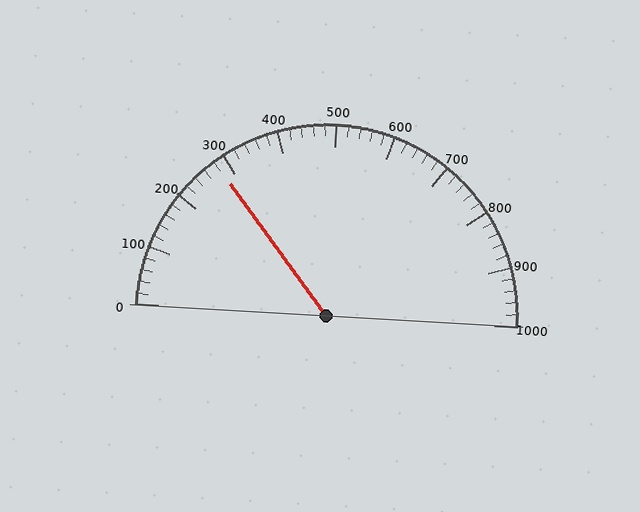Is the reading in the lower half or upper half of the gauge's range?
The reading is in the lower half of the range (0 to 1000).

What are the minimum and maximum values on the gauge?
The gauge ranges from 0 to 1000.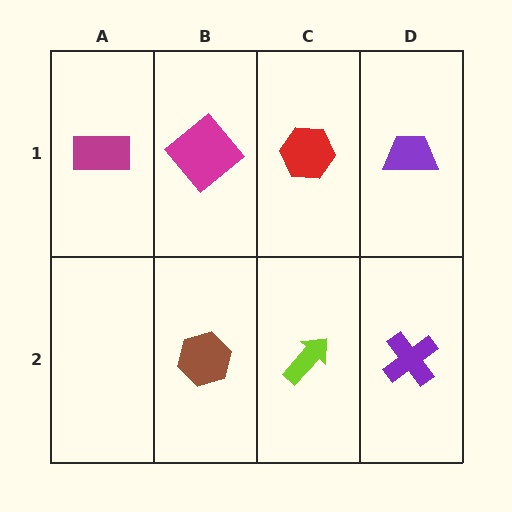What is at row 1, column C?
A red hexagon.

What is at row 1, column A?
A magenta rectangle.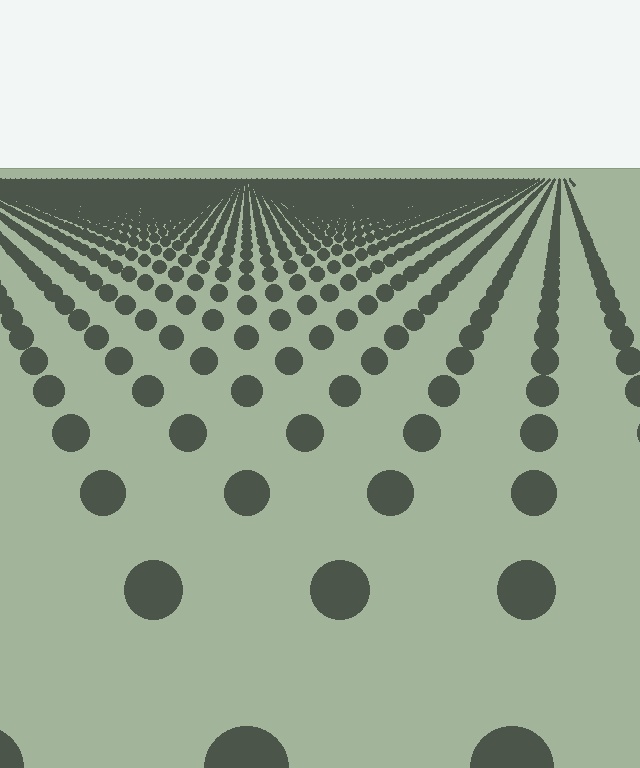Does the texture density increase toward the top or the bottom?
Density increases toward the top.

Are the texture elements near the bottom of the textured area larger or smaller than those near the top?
Larger. Near the bottom, elements are closer to the viewer and appear at a bigger on-screen size.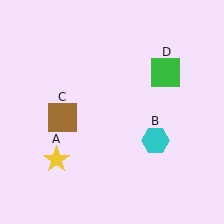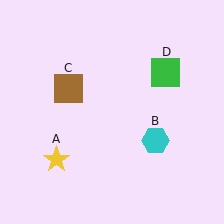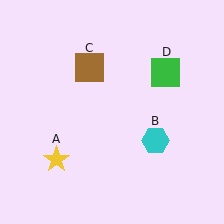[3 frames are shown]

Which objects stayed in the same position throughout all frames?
Yellow star (object A) and cyan hexagon (object B) and green square (object D) remained stationary.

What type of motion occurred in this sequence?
The brown square (object C) rotated clockwise around the center of the scene.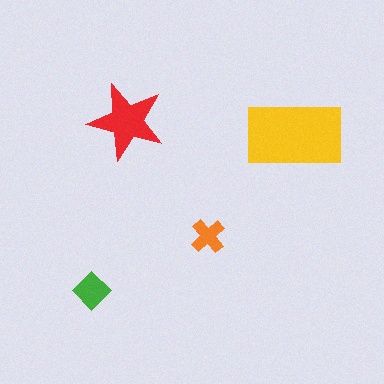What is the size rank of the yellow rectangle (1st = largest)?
1st.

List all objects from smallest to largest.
The orange cross, the green diamond, the red star, the yellow rectangle.